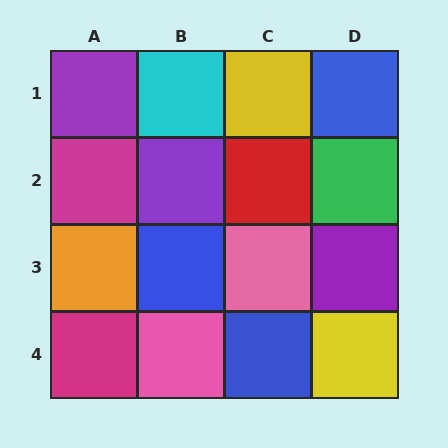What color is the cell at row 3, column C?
Pink.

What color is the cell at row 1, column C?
Yellow.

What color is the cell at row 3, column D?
Purple.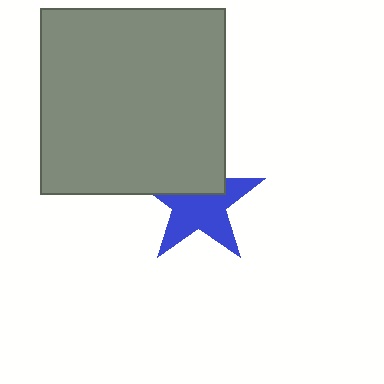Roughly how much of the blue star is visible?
About half of it is visible (roughly 61%).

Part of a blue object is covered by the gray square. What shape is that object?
It is a star.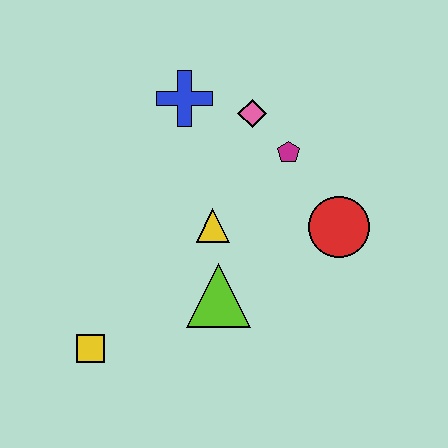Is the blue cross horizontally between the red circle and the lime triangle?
No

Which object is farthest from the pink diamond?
The yellow square is farthest from the pink diamond.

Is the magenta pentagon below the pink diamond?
Yes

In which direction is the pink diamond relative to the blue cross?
The pink diamond is to the right of the blue cross.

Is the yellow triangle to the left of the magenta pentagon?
Yes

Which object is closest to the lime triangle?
The yellow triangle is closest to the lime triangle.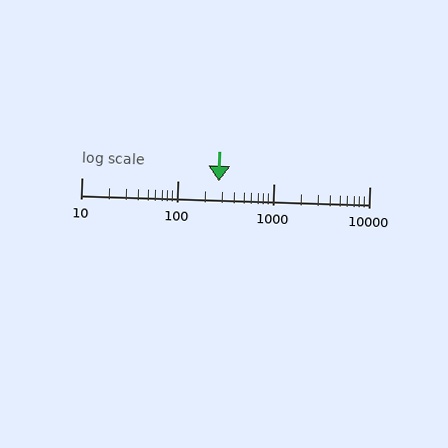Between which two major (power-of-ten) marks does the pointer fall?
The pointer is between 100 and 1000.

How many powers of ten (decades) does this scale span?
The scale spans 3 decades, from 10 to 10000.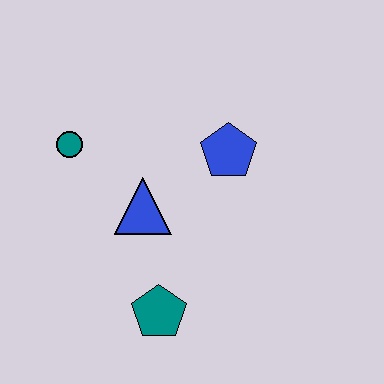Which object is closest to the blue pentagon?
The blue triangle is closest to the blue pentagon.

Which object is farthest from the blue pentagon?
The teal pentagon is farthest from the blue pentagon.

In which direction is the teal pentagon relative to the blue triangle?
The teal pentagon is below the blue triangle.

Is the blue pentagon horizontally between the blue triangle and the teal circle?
No